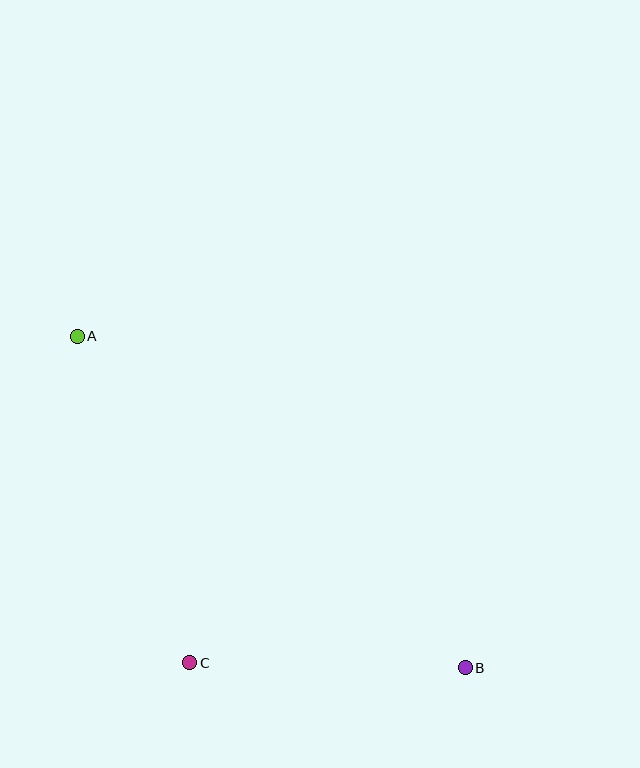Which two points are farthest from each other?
Points A and B are farthest from each other.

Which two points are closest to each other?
Points B and C are closest to each other.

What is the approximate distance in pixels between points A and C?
The distance between A and C is approximately 345 pixels.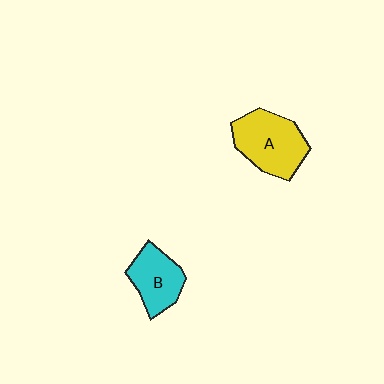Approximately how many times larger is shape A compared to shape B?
Approximately 1.4 times.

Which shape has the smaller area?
Shape B (cyan).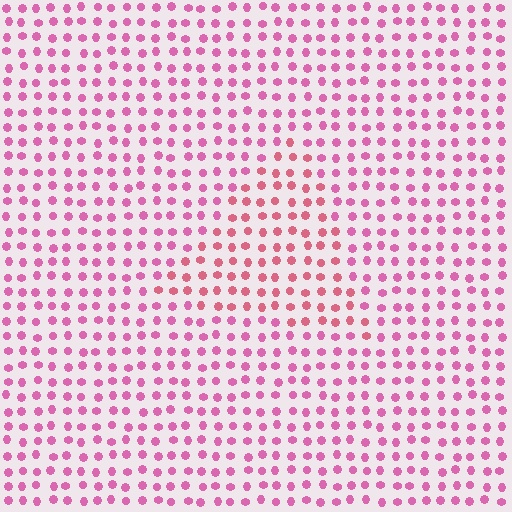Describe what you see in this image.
The image is filled with small pink elements in a uniform arrangement. A triangle-shaped region is visible where the elements are tinted to a slightly different hue, forming a subtle color boundary.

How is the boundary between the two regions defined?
The boundary is defined purely by a slight shift in hue (about 23 degrees). Spacing, size, and orientation are identical on both sides.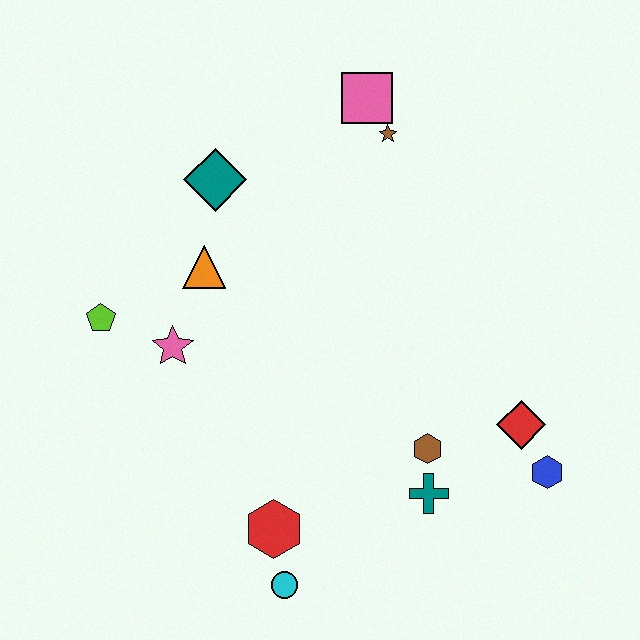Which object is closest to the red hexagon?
The cyan circle is closest to the red hexagon.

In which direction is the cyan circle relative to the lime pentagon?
The cyan circle is below the lime pentagon.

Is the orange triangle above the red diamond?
Yes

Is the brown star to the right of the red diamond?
No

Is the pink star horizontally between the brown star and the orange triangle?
No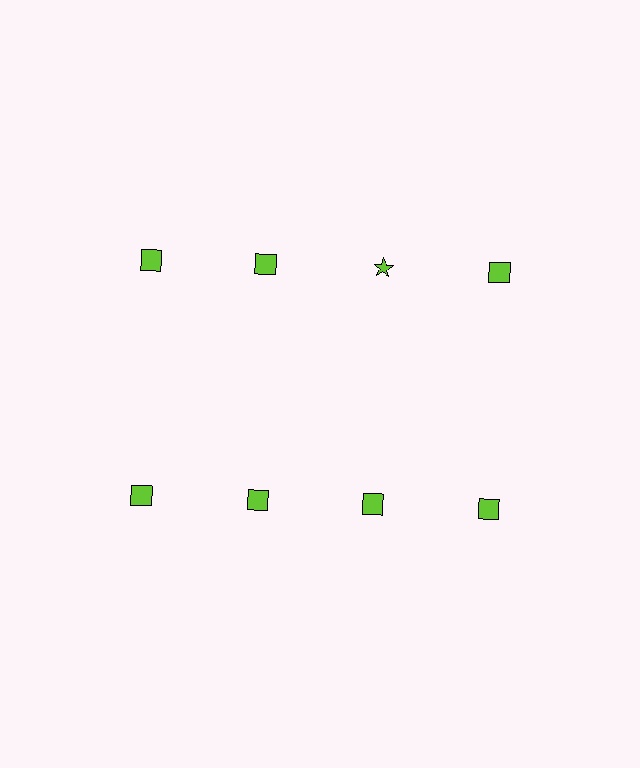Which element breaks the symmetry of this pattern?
The lime star in the top row, center column breaks the symmetry. All other shapes are lime squares.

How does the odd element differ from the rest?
It has a different shape: star instead of square.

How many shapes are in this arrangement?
There are 8 shapes arranged in a grid pattern.